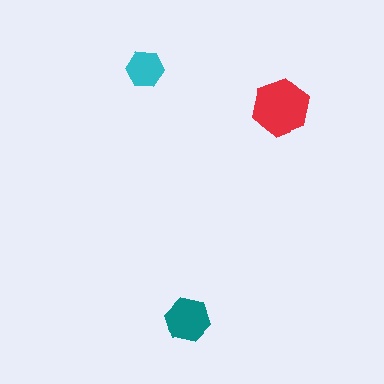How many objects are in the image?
There are 3 objects in the image.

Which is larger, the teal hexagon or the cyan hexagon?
The teal one.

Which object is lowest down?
The teal hexagon is bottommost.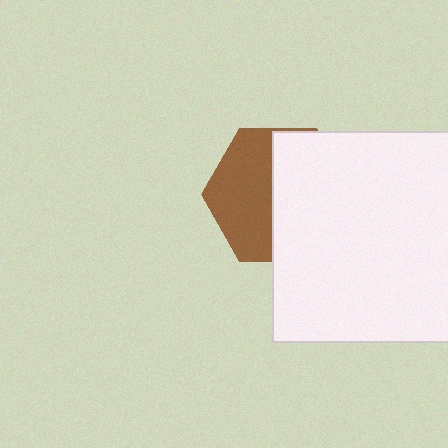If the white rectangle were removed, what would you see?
You would see the complete brown hexagon.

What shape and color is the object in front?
The object in front is a white rectangle.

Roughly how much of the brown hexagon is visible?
About half of it is visible (roughly 45%).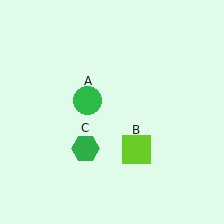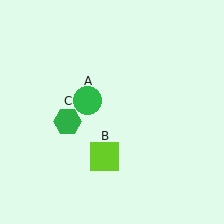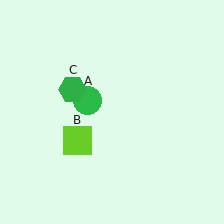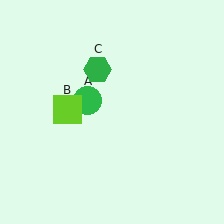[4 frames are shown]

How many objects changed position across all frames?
2 objects changed position: lime square (object B), green hexagon (object C).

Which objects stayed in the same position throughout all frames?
Green circle (object A) remained stationary.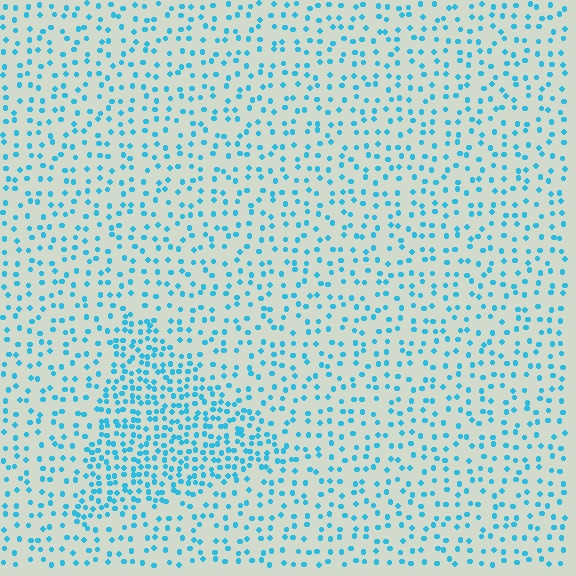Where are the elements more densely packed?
The elements are more densely packed inside the triangle boundary.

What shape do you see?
I see a triangle.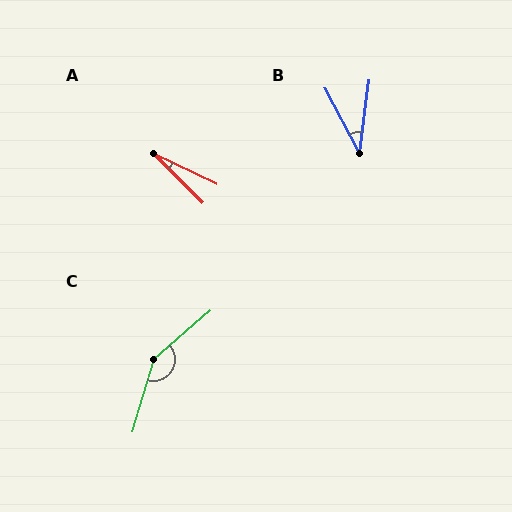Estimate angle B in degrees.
Approximately 35 degrees.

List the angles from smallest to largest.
A (19°), B (35°), C (147°).